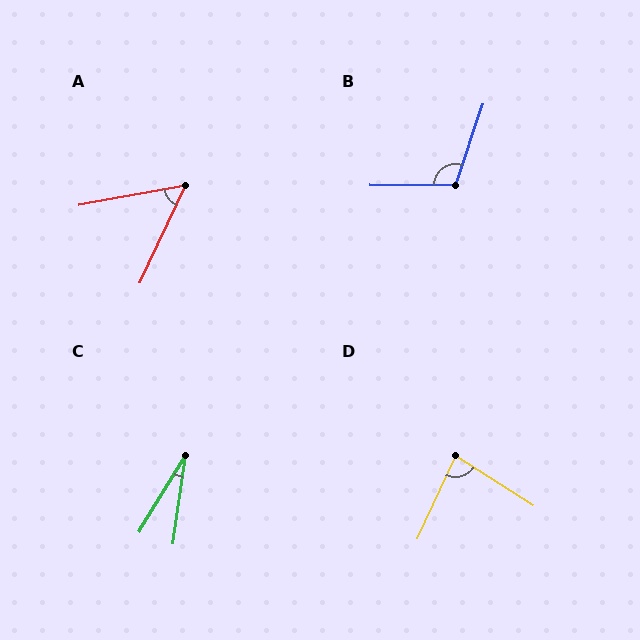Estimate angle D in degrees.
Approximately 83 degrees.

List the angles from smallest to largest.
C (23°), A (54°), D (83°), B (108°).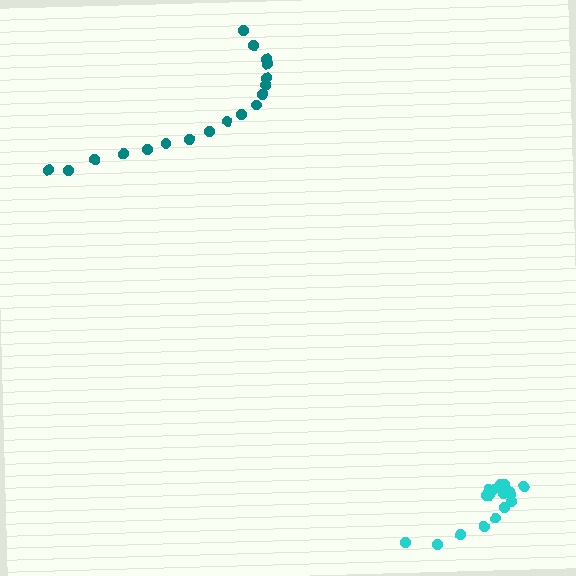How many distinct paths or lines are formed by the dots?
There are 2 distinct paths.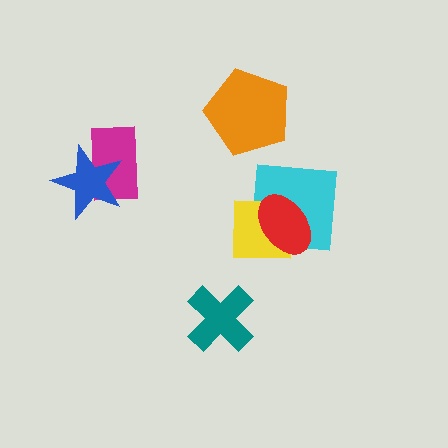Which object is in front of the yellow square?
The red ellipse is in front of the yellow square.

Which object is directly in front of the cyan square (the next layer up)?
The yellow square is directly in front of the cyan square.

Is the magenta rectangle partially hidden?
Yes, it is partially covered by another shape.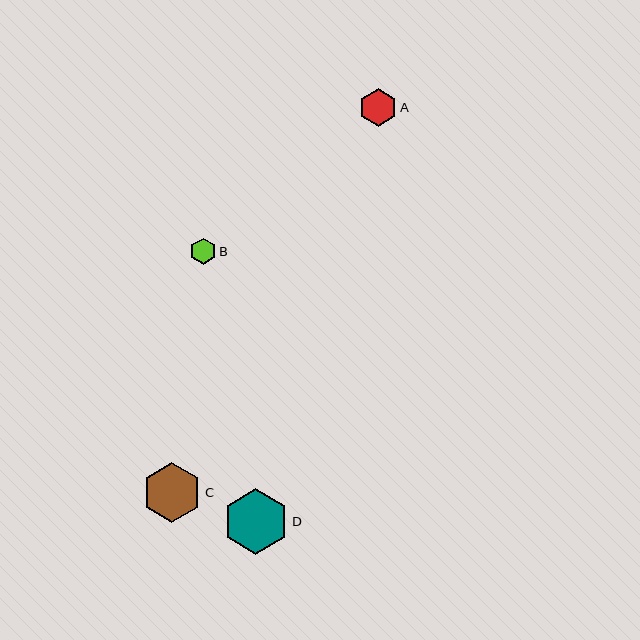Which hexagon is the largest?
Hexagon D is the largest with a size of approximately 66 pixels.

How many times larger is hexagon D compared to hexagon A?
Hexagon D is approximately 1.7 times the size of hexagon A.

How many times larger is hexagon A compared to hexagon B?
Hexagon A is approximately 1.4 times the size of hexagon B.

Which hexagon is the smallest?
Hexagon B is the smallest with a size of approximately 26 pixels.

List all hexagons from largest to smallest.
From largest to smallest: D, C, A, B.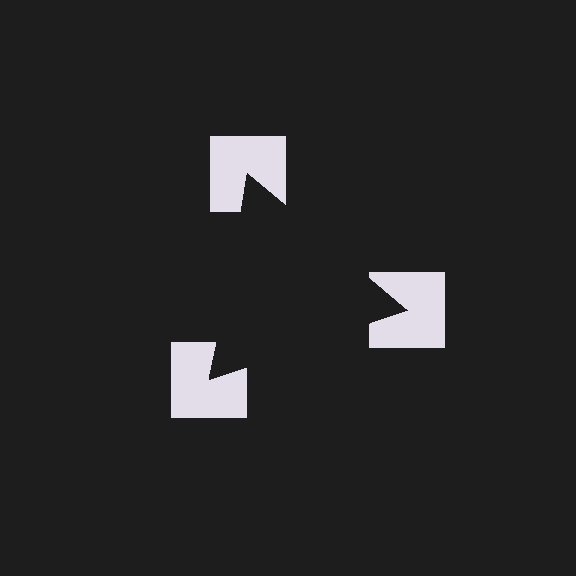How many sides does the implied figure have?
3 sides.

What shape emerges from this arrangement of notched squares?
An illusory triangle — its edges are inferred from the aligned wedge cuts in the notched squares, not physically drawn.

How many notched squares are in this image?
There are 3 — one at each vertex of the illusory triangle.